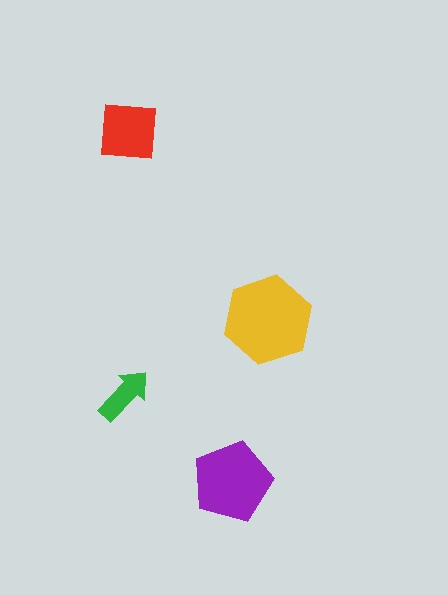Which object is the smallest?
The green arrow.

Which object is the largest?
The yellow hexagon.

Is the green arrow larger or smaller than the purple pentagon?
Smaller.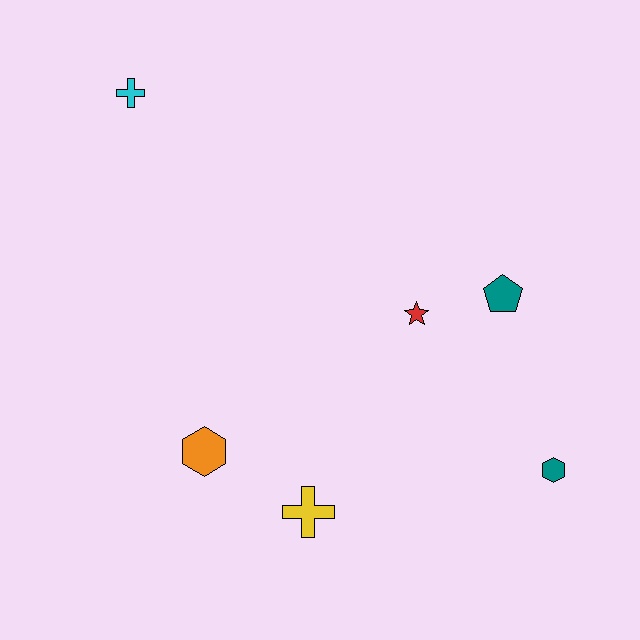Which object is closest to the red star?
The teal pentagon is closest to the red star.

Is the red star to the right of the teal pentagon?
No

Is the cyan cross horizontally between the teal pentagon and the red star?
No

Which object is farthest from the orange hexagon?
The cyan cross is farthest from the orange hexagon.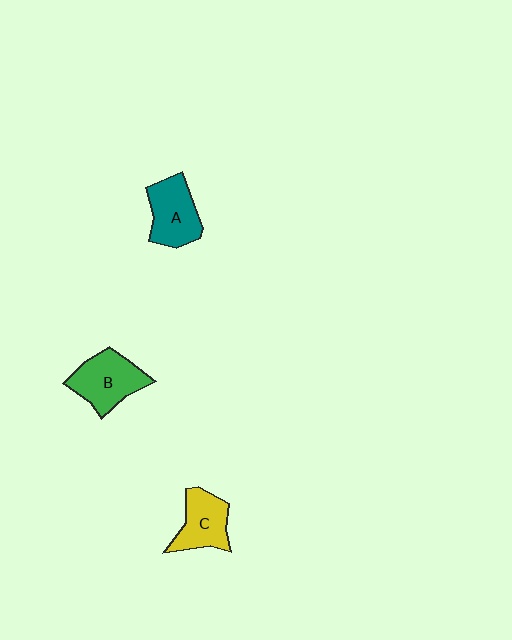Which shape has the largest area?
Shape B (green).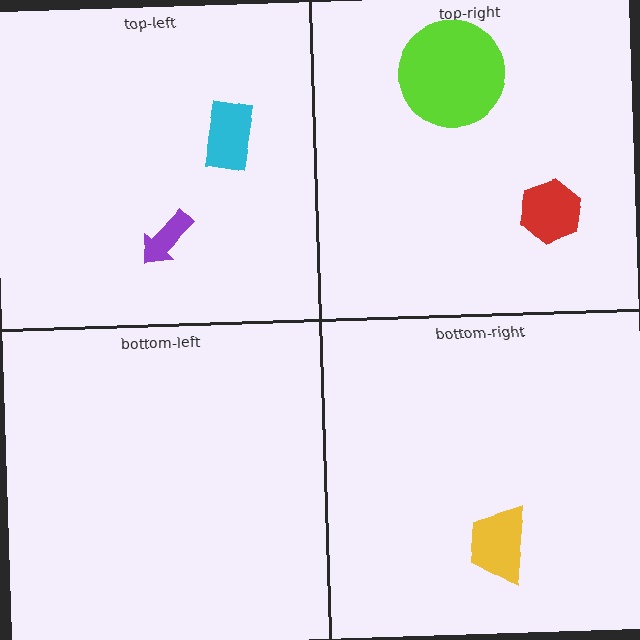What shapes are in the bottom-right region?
The yellow trapezoid.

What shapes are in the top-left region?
The purple arrow, the cyan rectangle.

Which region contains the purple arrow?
The top-left region.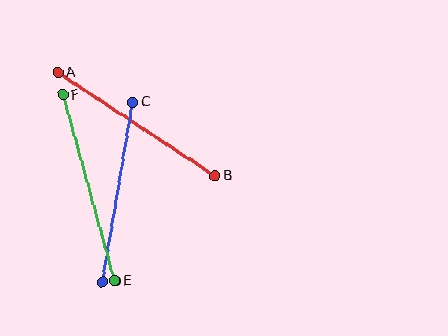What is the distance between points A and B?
The distance is approximately 188 pixels.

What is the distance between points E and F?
The distance is approximately 193 pixels.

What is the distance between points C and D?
The distance is approximately 182 pixels.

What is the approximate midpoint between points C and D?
The midpoint is at approximately (118, 192) pixels.